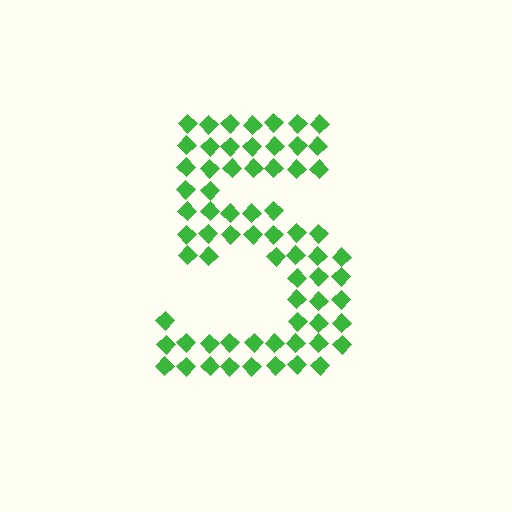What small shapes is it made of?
It is made of small diamonds.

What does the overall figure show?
The overall figure shows the digit 5.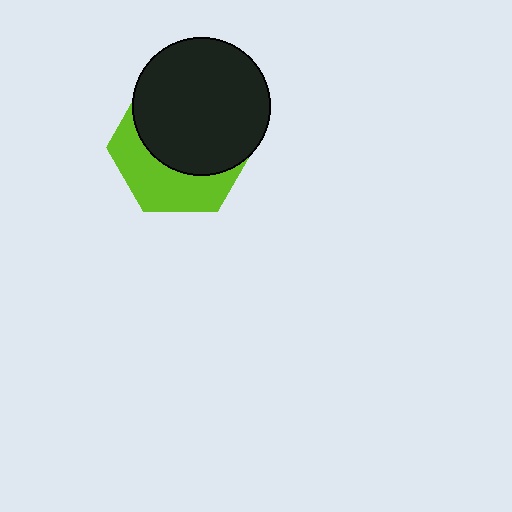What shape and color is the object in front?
The object in front is a black circle.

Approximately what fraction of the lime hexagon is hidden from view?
Roughly 61% of the lime hexagon is hidden behind the black circle.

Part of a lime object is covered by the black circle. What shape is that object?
It is a hexagon.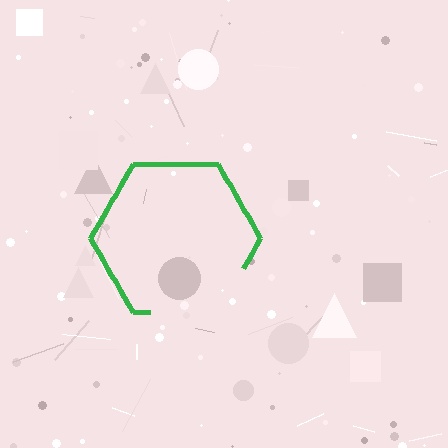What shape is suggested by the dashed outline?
The dashed outline suggests a hexagon.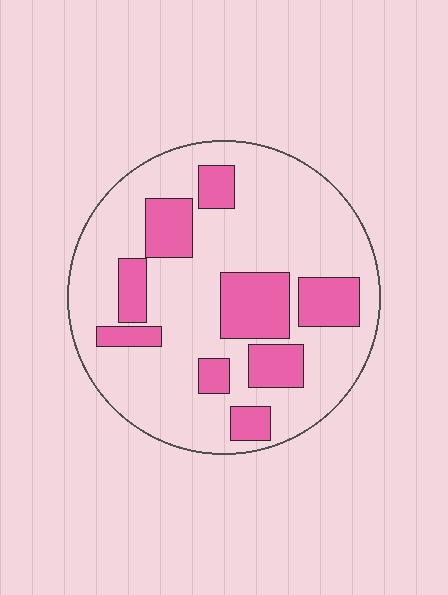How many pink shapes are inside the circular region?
9.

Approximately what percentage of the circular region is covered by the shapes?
Approximately 25%.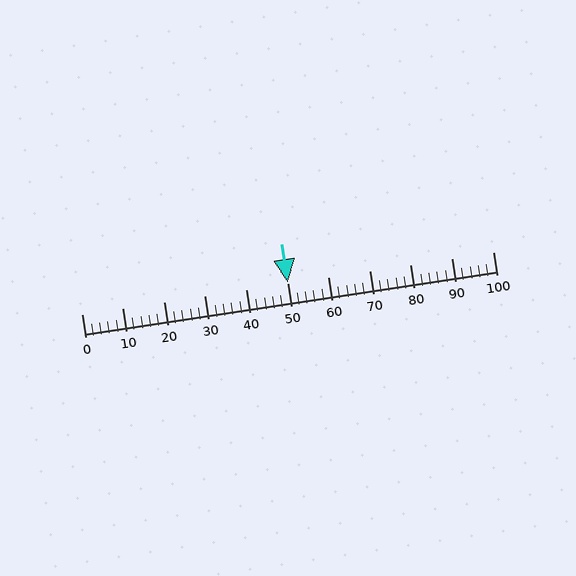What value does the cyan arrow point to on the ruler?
The cyan arrow points to approximately 50.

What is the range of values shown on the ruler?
The ruler shows values from 0 to 100.